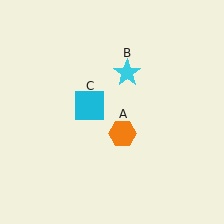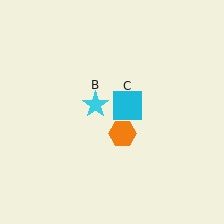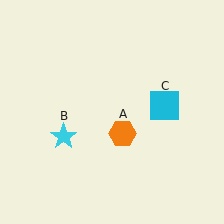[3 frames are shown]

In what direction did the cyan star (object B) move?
The cyan star (object B) moved down and to the left.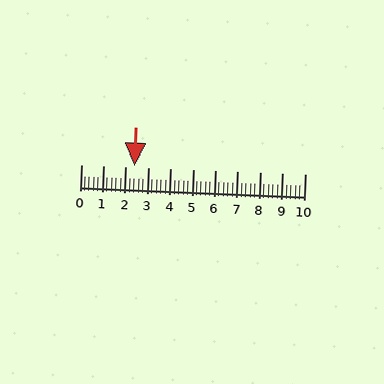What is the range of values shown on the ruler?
The ruler shows values from 0 to 10.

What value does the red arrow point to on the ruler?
The red arrow points to approximately 2.4.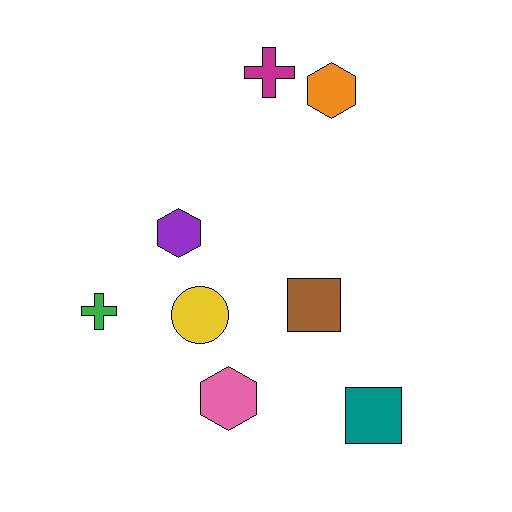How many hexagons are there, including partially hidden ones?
There are 3 hexagons.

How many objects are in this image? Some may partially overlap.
There are 8 objects.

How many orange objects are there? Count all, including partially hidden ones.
There is 1 orange object.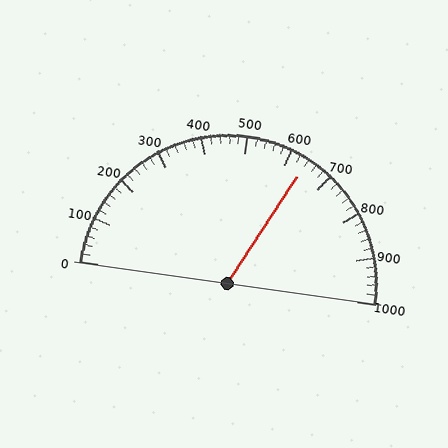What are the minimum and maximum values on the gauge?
The gauge ranges from 0 to 1000.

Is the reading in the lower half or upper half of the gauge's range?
The reading is in the upper half of the range (0 to 1000).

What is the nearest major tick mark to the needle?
The nearest major tick mark is 600.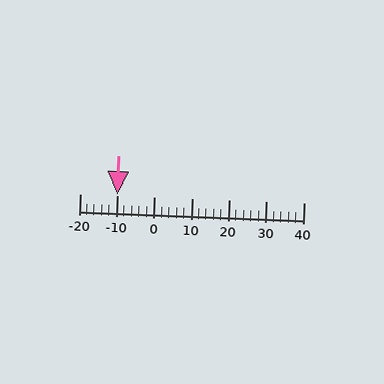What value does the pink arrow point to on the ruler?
The pink arrow points to approximately -10.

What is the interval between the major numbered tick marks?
The major tick marks are spaced 10 units apart.